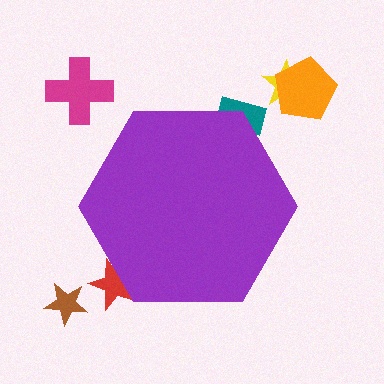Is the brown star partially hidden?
No, the brown star is fully visible.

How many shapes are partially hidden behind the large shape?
2 shapes are partially hidden.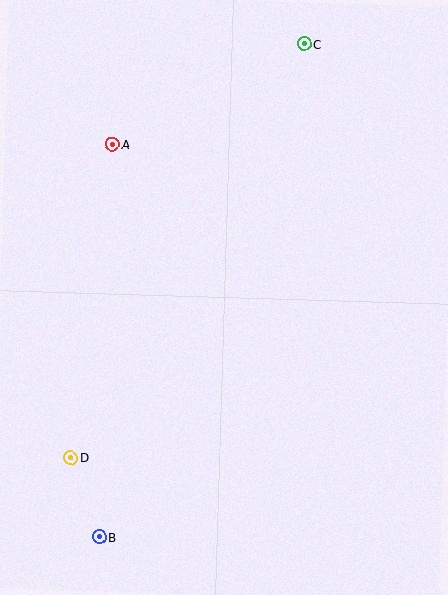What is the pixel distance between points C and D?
The distance between C and D is 475 pixels.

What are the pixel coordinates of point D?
Point D is at (71, 458).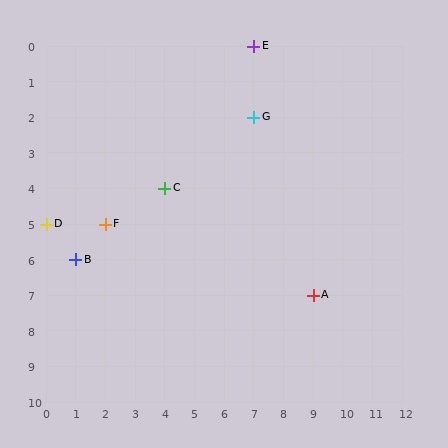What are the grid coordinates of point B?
Point B is at grid coordinates (1, 6).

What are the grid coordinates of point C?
Point C is at grid coordinates (4, 4).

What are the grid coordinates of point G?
Point G is at grid coordinates (7, 2).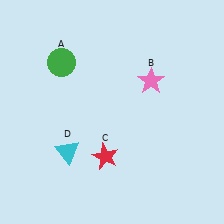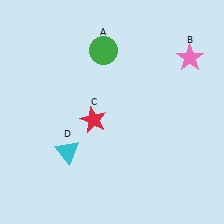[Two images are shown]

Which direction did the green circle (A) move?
The green circle (A) moved right.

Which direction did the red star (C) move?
The red star (C) moved up.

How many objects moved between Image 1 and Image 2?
3 objects moved between the two images.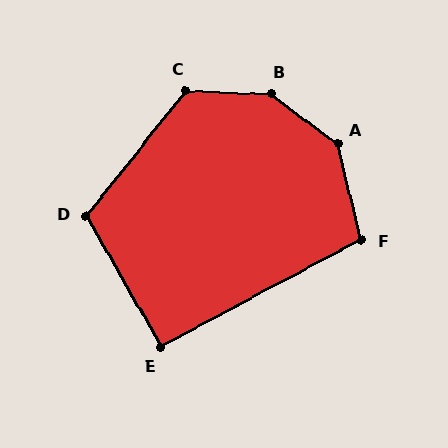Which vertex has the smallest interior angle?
E, at approximately 92 degrees.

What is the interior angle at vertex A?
Approximately 142 degrees (obtuse).